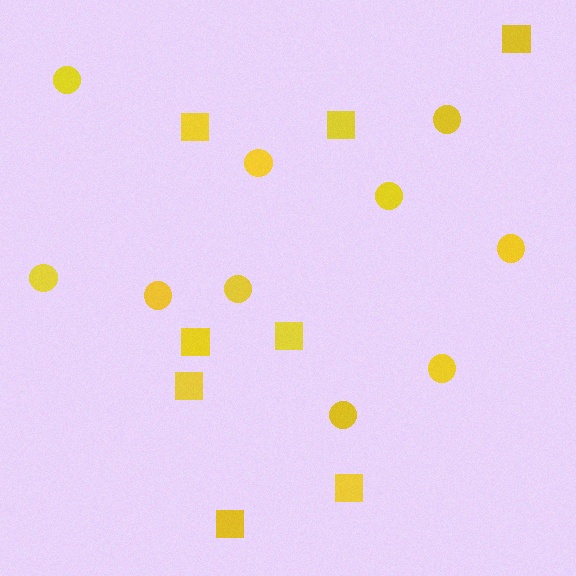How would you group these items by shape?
There are 2 groups: one group of squares (8) and one group of circles (10).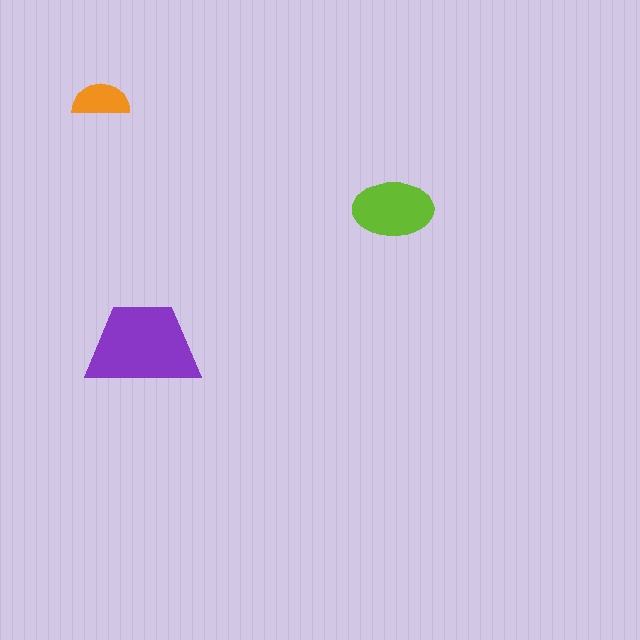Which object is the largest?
The purple trapezoid.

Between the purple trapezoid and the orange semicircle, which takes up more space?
The purple trapezoid.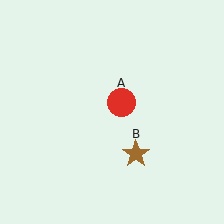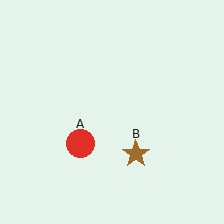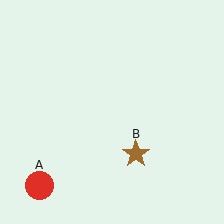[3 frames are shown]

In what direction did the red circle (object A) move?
The red circle (object A) moved down and to the left.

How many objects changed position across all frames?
1 object changed position: red circle (object A).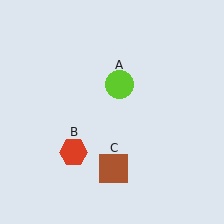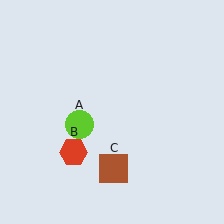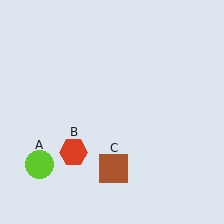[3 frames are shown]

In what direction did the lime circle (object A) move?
The lime circle (object A) moved down and to the left.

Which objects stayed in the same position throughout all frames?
Red hexagon (object B) and brown square (object C) remained stationary.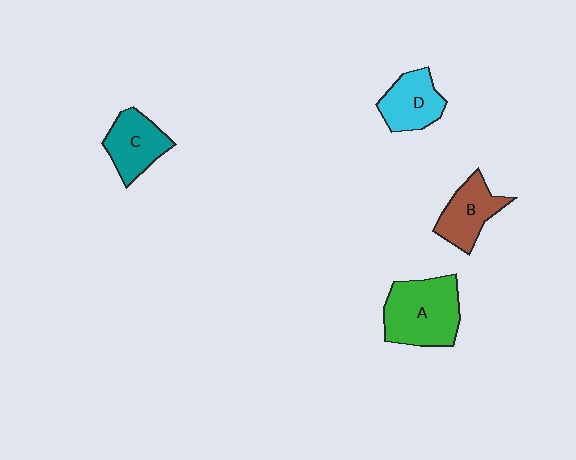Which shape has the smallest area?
Shape D (cyan).